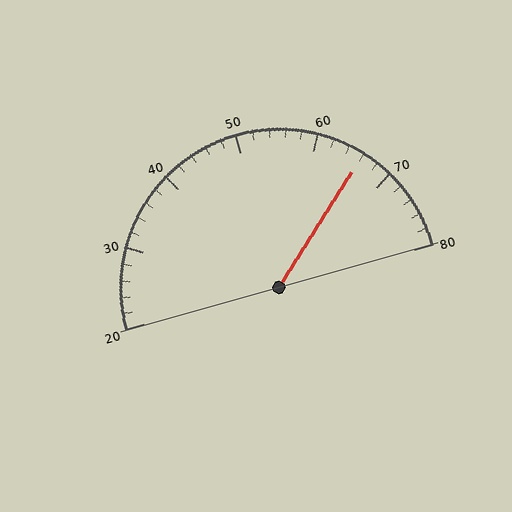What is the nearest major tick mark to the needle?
The nearest major tick mark is 70.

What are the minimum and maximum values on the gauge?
The gauge ranges from 20 to 80.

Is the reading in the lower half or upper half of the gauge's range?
The reading is in the upper half of the range (20 to 80).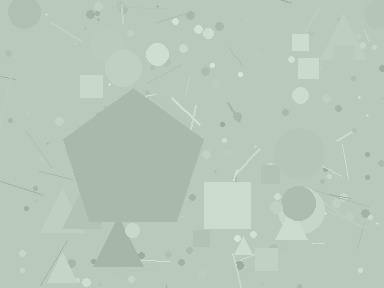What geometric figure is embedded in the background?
A pentagon is embedded in the background.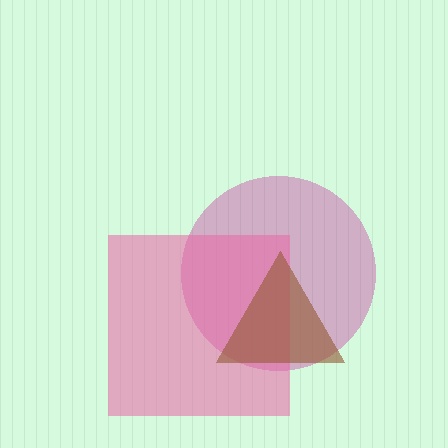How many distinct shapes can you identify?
There are 3 distinct shapes: a magenta circle, a pink square, a brown triangle.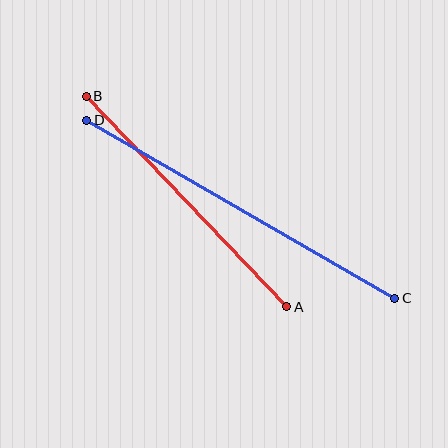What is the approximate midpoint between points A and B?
The midpoint is at approximately (187, 202) pixels.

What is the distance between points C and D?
The distance is approximately 355 pixels.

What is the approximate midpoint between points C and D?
The midpoint is at approximately (241, 209) pixels.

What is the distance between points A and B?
The distance is approximately 290 pixels.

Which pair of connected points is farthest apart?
Points C and D are farthest apart.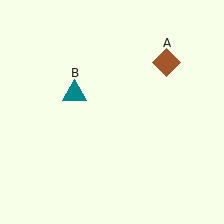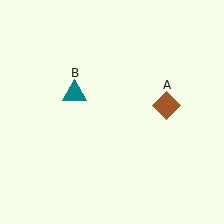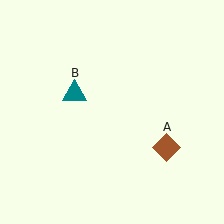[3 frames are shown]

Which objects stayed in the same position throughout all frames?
Teal triangle (object B) remained stationary.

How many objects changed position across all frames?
1 object changed position: brown diamond (object A).